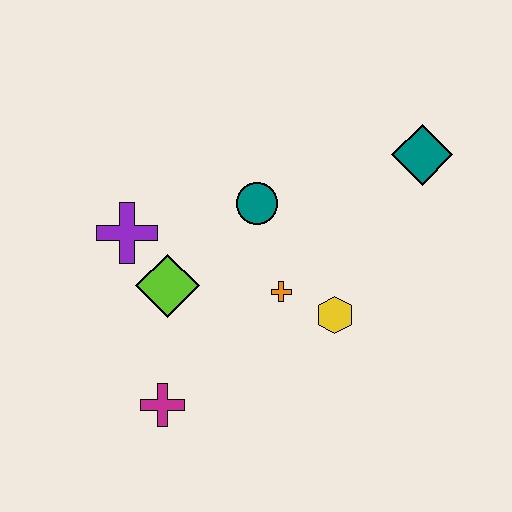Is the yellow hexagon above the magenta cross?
Yes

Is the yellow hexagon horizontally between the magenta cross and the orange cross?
No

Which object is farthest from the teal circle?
The magenta cross is farthest from the teal circle.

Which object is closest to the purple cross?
The lime diamond is closest to the purple cross.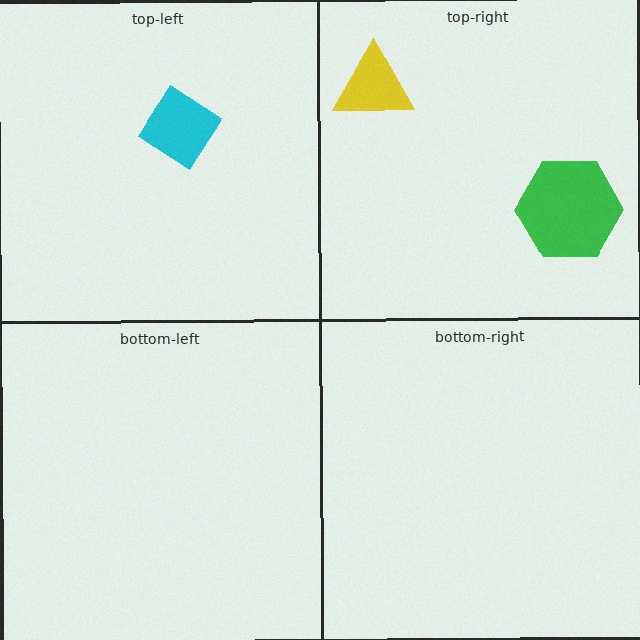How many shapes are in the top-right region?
2.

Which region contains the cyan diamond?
The top-left region.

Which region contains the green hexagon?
The top-right region.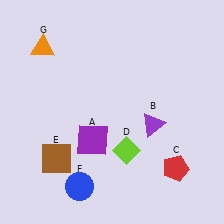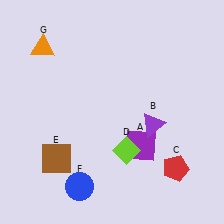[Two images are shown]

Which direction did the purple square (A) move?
The purple square (A) moved right.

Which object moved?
The purple square (A) moved right.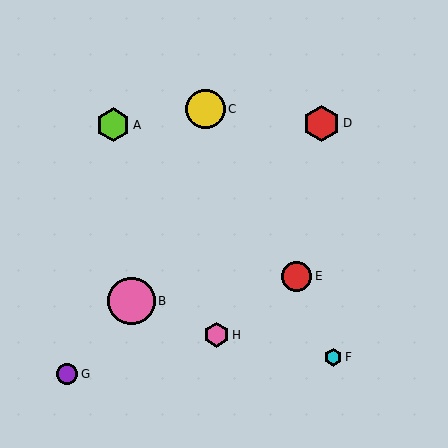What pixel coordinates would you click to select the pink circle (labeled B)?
Click at (132, 301) to select the pink circle B.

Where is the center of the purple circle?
The center of the purple circle is at (67, 374).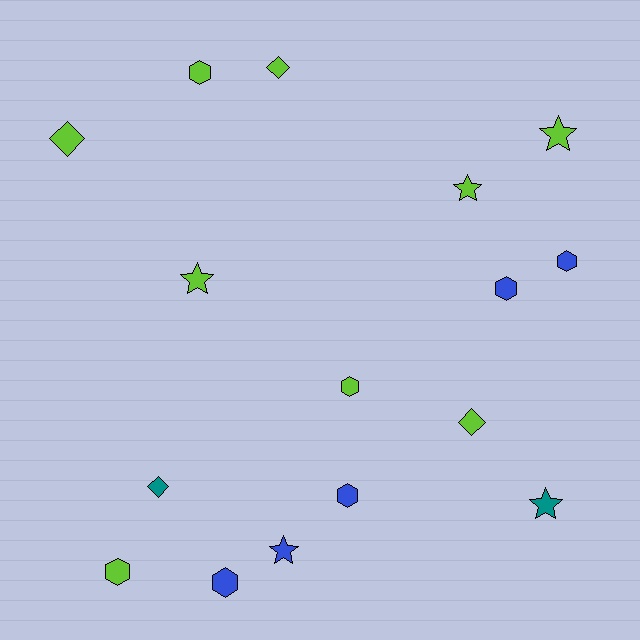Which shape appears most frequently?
Hexagon, with 7 objects.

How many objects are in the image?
There are 16 objects.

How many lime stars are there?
There are 3 lime stars.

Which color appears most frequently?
Lime, with 9 objects.